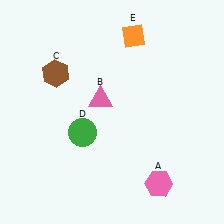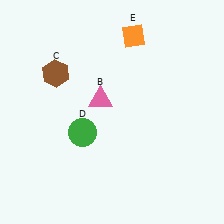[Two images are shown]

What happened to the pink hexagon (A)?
The pink hexagon (A) was removed in Image 2. It was in the bottom-right area of Image 1.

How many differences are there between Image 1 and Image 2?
There is 1 difference between the two images.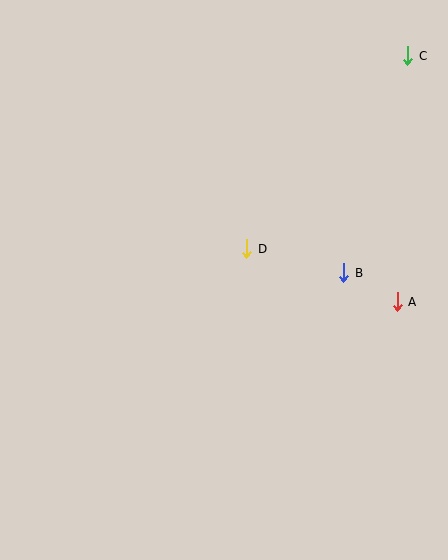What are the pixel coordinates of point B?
Point B is at (344, 273).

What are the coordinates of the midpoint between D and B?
The midpoint between D and B is at (295, 261).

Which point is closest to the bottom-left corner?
Point D is closest to the bottom-left corner.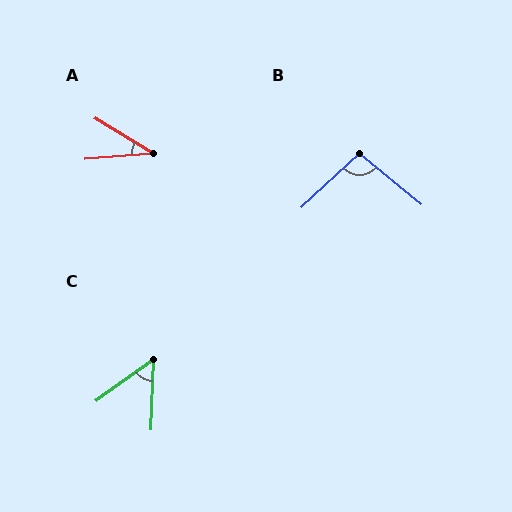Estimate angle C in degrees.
Approximately 53 degrees.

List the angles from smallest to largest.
A (36°), C (53°), B (97°).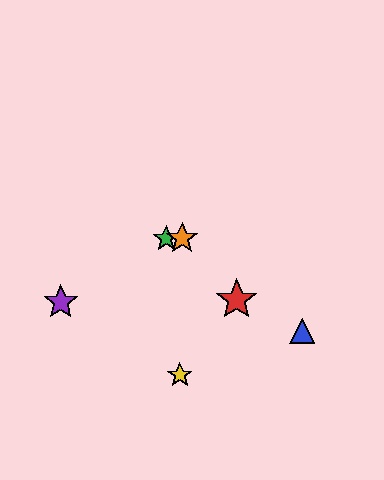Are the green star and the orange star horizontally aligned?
Yes, both are at y≈239.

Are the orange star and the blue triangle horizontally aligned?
No, the orange star is at y≈239 and the blue triangle is at y≈331.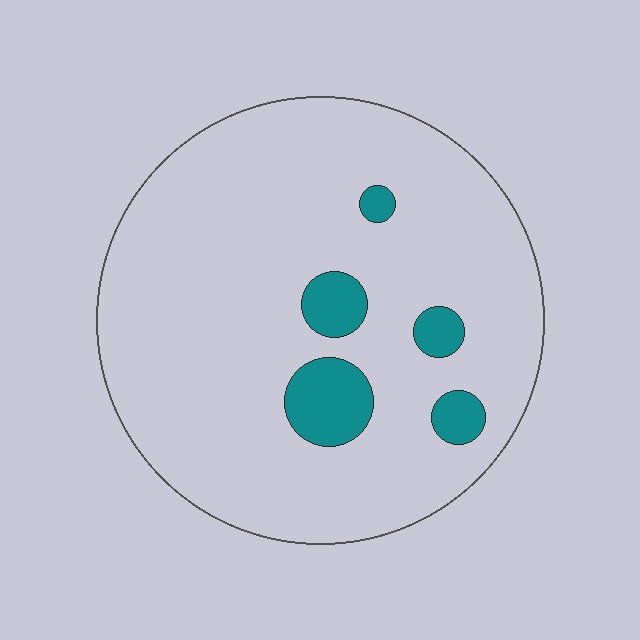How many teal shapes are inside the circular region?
5.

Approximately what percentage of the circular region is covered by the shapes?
Approximately 10%.